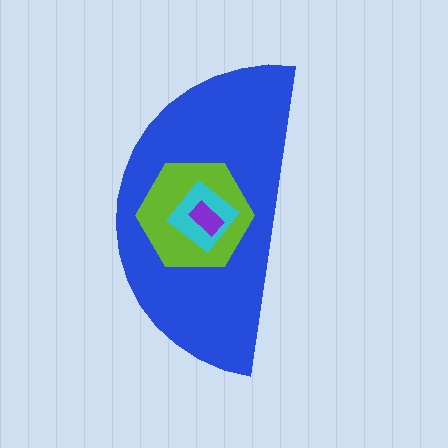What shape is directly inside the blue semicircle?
The lime hexagon.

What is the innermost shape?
The purple rectangle.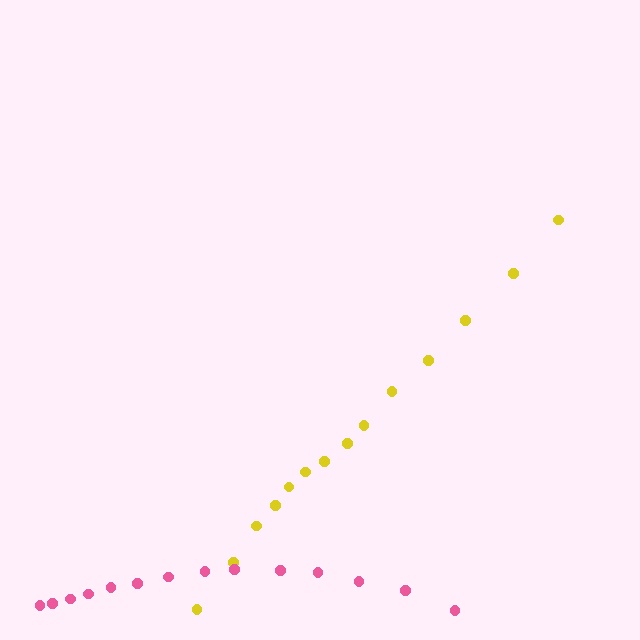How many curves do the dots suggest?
There are 2 distinct paths.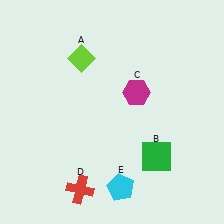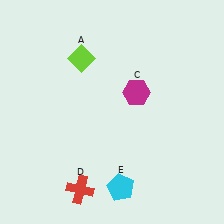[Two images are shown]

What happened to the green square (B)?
The green square (B) was removed in Image 2. It was in the bottom-right area of Image 1.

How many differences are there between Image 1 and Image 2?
There is 1 difference between the two images.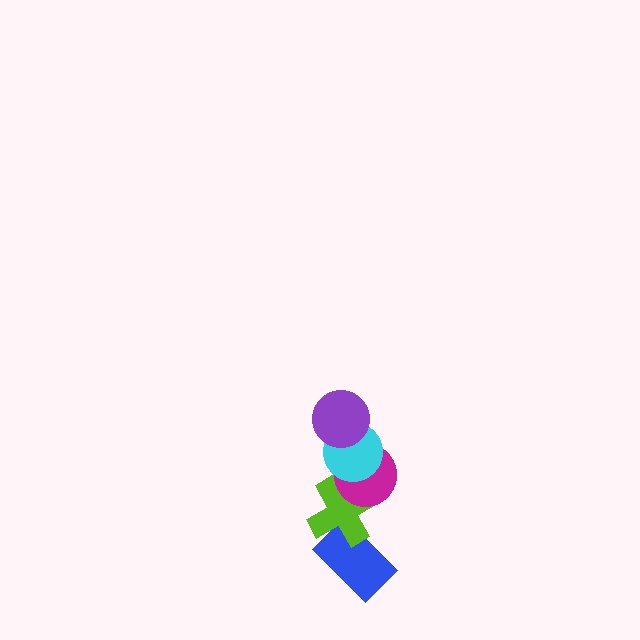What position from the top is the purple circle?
The purple circle is 1st from the top.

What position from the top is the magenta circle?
The magenta circle is 3rd from the top.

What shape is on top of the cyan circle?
The purple circle is on top of the cyan circle.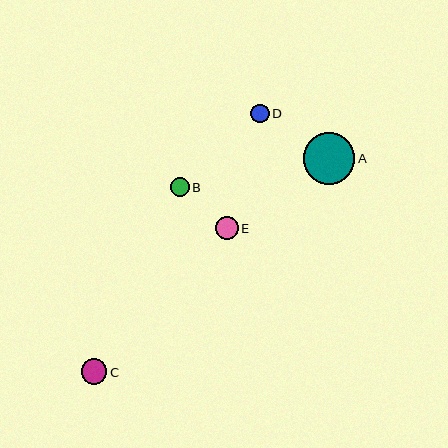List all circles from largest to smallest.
From largest to smallest: A, C, E, D, B.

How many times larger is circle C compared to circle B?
Circle C is approximately 1.4 times the size of circle B.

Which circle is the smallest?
Circle B is the smallest with a size of approximately 18 pixels.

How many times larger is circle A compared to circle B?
Circle A is approximately 2.8 times the size of circle B.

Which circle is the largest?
Circle A is the largest with a size of approximately 52 pixels.